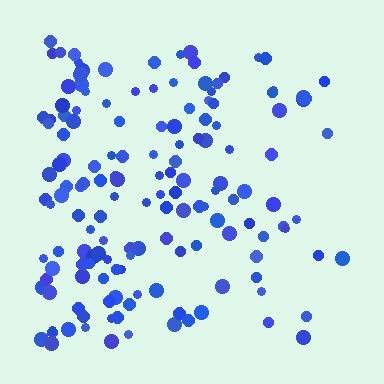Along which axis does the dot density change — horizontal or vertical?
Horizontal.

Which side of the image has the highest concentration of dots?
The left.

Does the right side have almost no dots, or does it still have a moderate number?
Still a moderate number, just noticeably fewer than the left.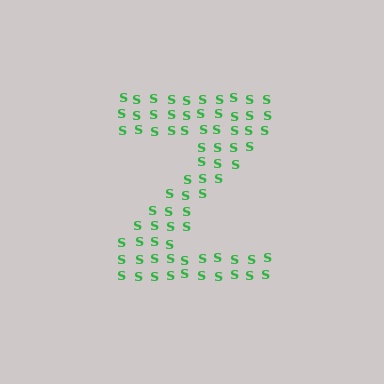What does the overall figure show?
The overall figure shows the letter Z.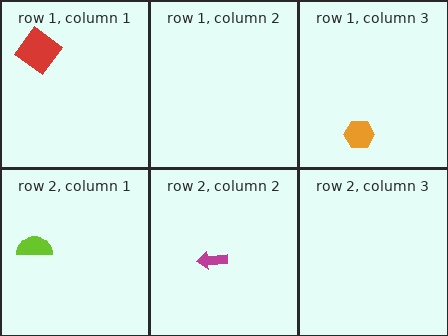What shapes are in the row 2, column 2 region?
The magenta arrow.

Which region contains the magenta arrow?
The row 2, column 2 region.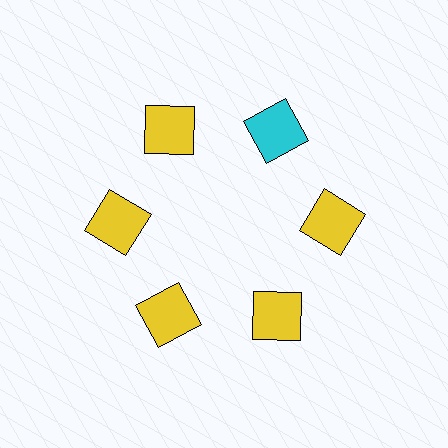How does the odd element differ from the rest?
It has a different color: cyan instead of yellow.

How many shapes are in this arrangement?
There are 6 shapes arranged in a ring pattern.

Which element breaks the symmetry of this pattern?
The cyan square at roughly the 1 o'clock position breaks the symmetry. All other shapes are yellow squares.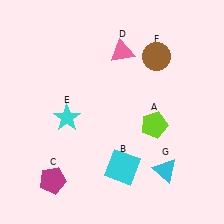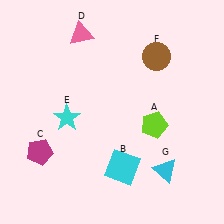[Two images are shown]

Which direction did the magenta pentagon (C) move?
The magenta pentagon (C) moved up.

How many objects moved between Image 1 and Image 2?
2 objects moved between the two images.